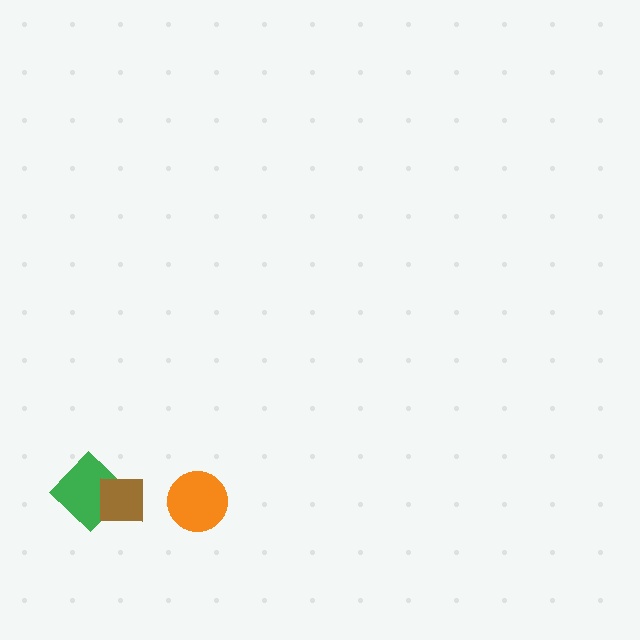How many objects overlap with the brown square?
1 object overlaps with the brown square.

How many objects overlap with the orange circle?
0 objects overlap with the orange circle.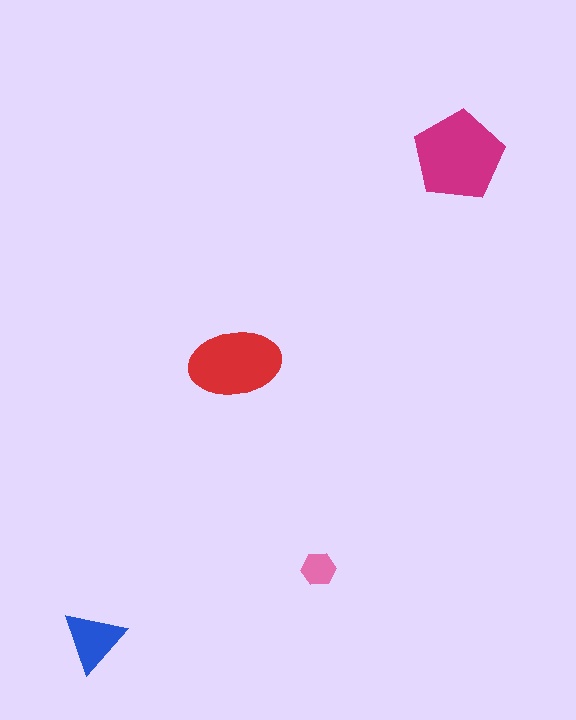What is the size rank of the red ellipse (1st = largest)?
2nd.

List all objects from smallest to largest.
The pink hexagon, the blue triangle, the red ellipse, the magenta pentagon.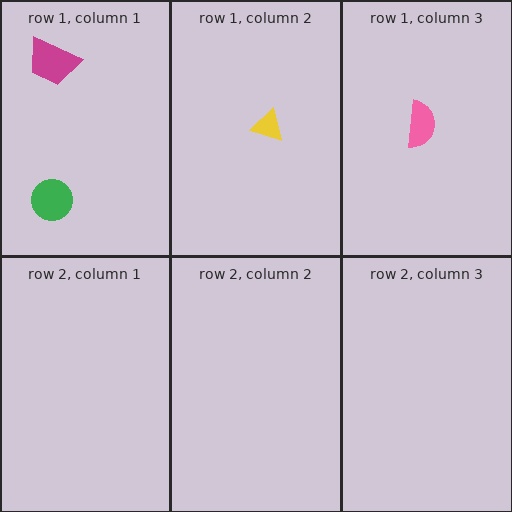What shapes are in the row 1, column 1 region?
The green circle, the magenta trapezoid.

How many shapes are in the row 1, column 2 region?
1.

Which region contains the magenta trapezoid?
The row 1, column 1 region.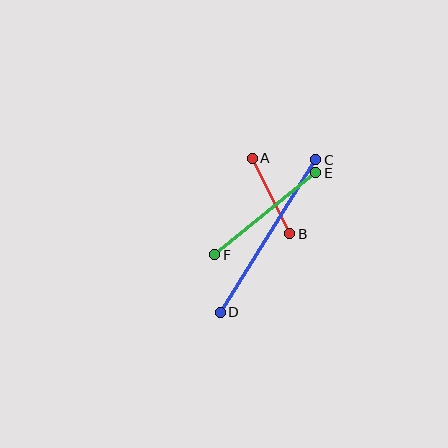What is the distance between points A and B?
The distance is approximately 84 pixels.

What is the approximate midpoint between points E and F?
The midpoint is at approximately (265, 214) pixels.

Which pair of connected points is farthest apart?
Points C and D are farthest apart.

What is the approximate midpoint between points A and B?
The midpoint is at approximately (271, 196) pixels.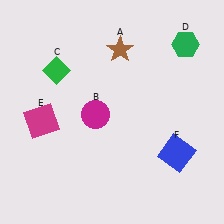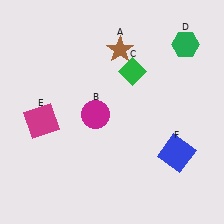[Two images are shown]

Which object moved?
The green diamond (C) moved right.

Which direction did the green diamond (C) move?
The green diamond (C) moved right.